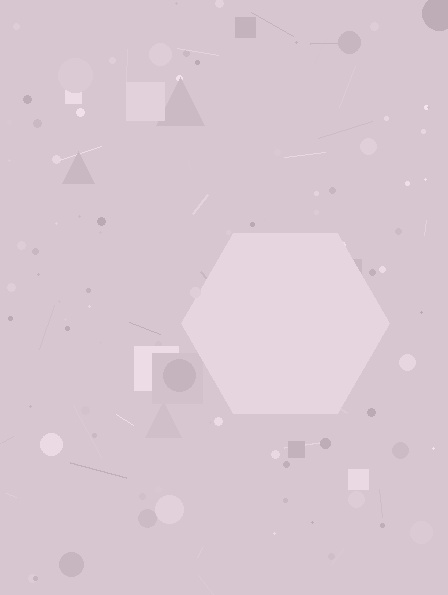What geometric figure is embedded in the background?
A hexagon is embedded in the background.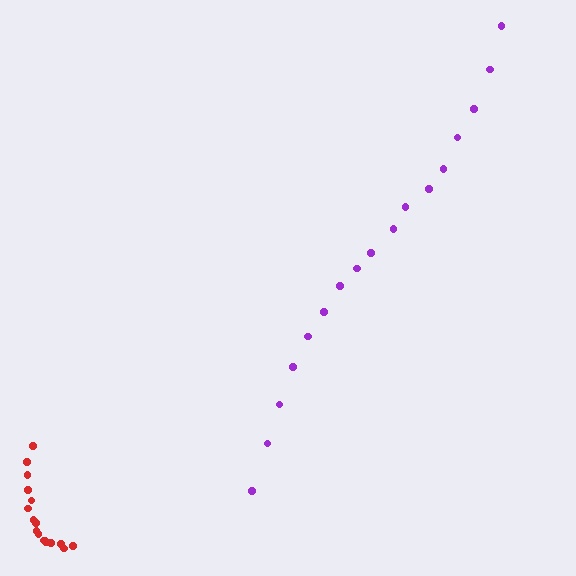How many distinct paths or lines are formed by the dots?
There are 2 distinct paths.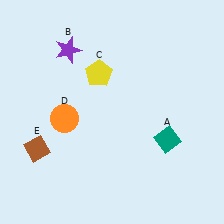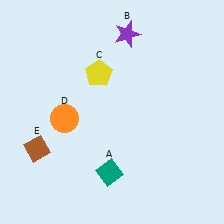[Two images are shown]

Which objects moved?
The objects that moved are: the teal diamond (A), the purple star (B).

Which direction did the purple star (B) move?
The purple star (B) moved right.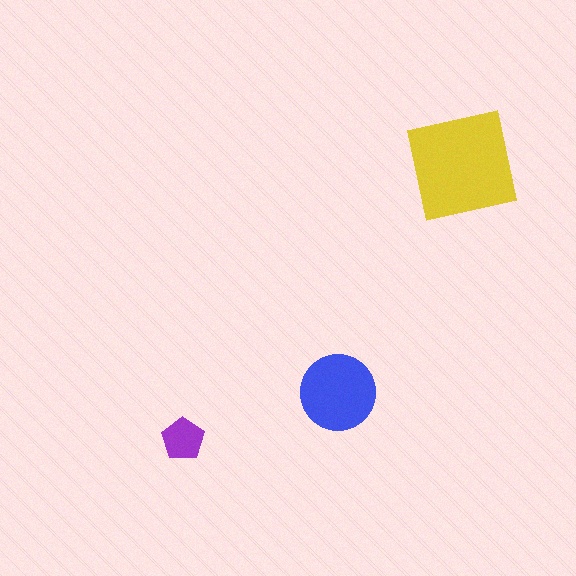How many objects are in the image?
There are 3 objects in the image.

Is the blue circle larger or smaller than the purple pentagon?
Larger.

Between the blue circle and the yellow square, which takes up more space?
The yellow square.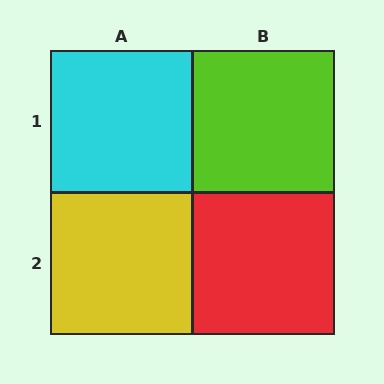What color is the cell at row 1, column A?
Cyan.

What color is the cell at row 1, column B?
Lime.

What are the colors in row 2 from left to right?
Yellow, red.